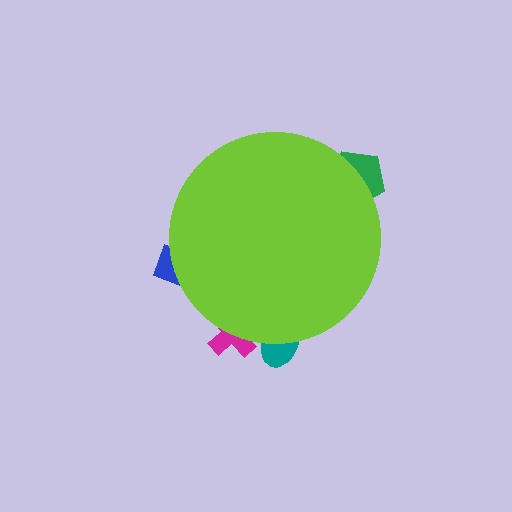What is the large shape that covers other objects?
A lime circle.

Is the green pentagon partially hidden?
Yes, the green pentagon is partially hidden behind the lime circle.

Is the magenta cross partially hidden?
Yes, the magenta cross is partially hidden behind the lime circle.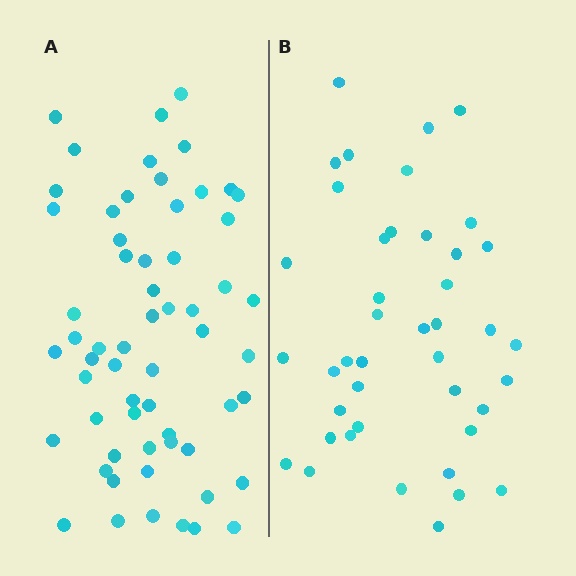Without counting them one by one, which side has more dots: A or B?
Region A (the left region) has more dots.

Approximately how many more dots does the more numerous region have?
Region A has approximately 20 more dots than region B.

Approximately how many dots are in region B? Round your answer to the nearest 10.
About 40 dots. (The exact count is 42, which rounds to 40.)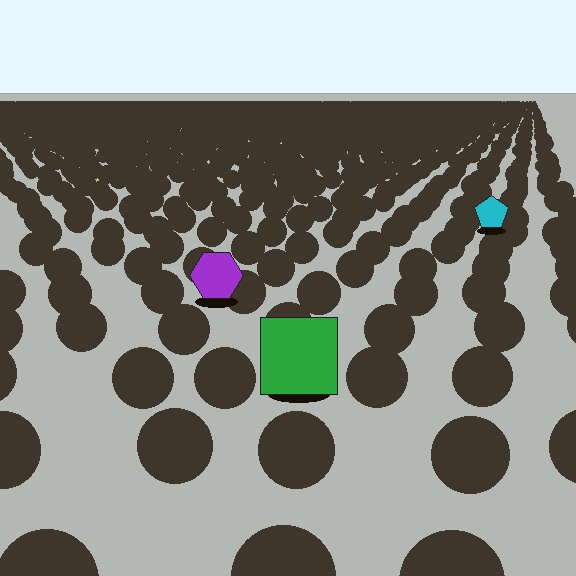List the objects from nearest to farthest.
From nearest to farthest: the green square, the purple hexagon, the cyan pentagon.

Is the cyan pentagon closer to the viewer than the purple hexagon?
No. The purple hexagon is closer — you can tell from the texture gradient: the ground texture is coarser near it.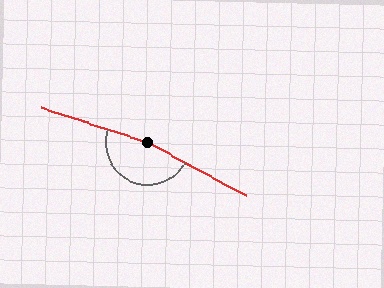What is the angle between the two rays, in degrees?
Approximately 170 degrees.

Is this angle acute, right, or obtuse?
It is obtuse.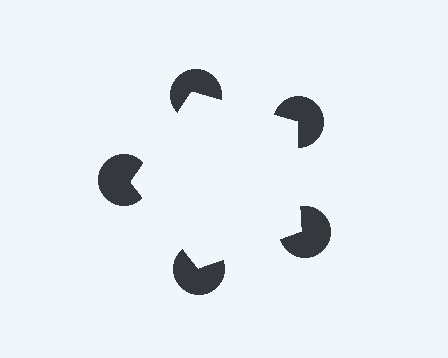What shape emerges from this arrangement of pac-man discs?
An illusory pentagon — its edges are inferred from the aligned wedge cuts in the pac-man discs, not physically drawn.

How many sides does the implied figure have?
5 sides.